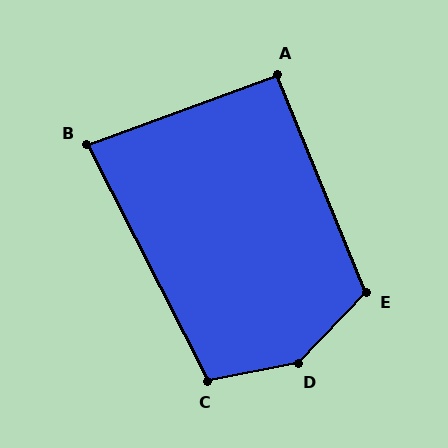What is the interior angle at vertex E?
Approximately 114 degrees (obtuse).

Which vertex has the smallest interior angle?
B, at approximately 83 degrees.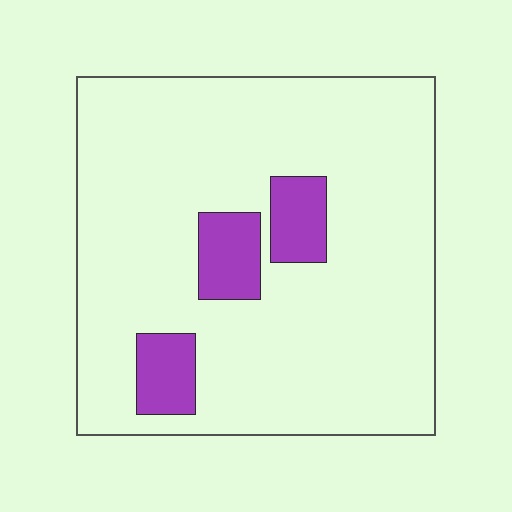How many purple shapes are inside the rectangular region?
3.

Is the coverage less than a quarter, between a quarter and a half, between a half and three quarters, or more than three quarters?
Less than a quarter.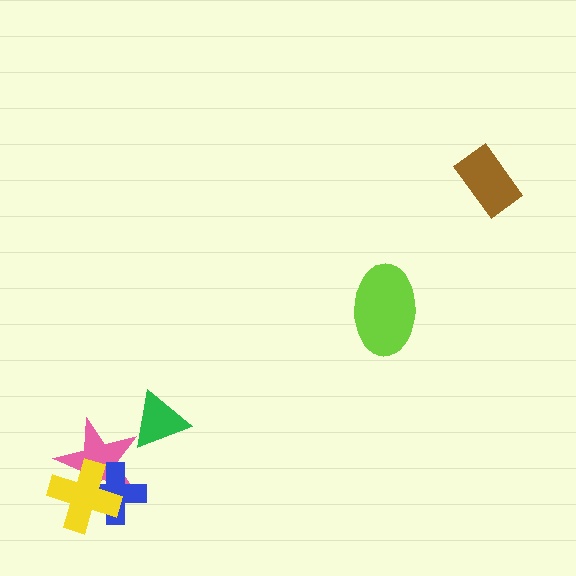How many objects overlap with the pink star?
2 objects overlap with the pink star.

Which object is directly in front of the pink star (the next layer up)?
The blue cross is directly in front of the pink star.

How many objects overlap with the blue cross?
2 objects overlap with the blue cross.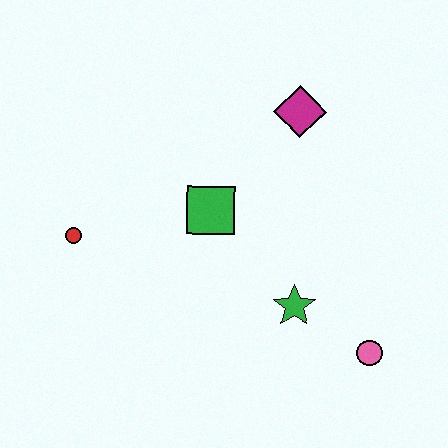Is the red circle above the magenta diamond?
No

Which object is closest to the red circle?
The green square is closest to the red circle.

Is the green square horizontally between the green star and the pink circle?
No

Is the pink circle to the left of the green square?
No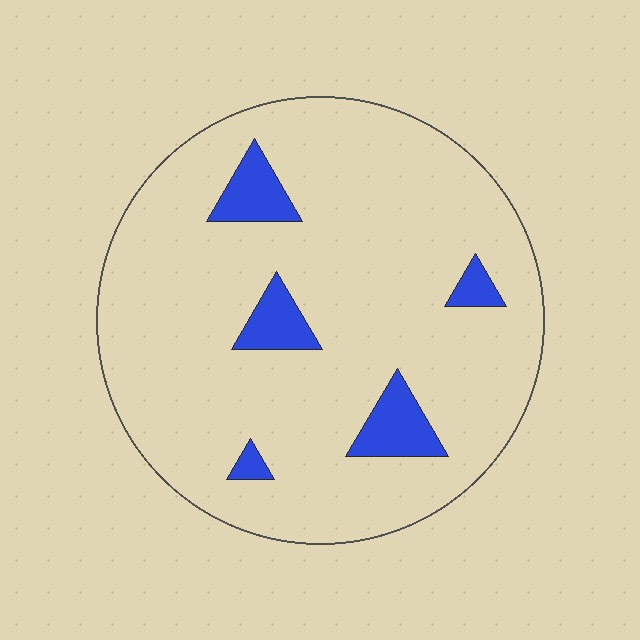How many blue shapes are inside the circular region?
5.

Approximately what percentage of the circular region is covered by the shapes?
Approximately 10%.